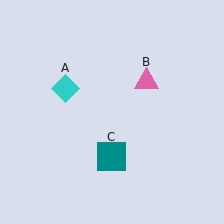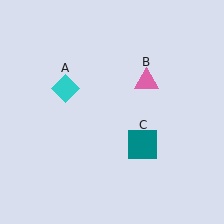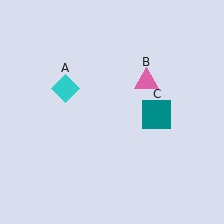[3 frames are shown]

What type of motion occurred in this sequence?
The teal square (object C) rotated counterclockwise around the center of the scene.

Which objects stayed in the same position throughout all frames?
Cyan diamond (object A) and pink triangle (object B) remained stationary.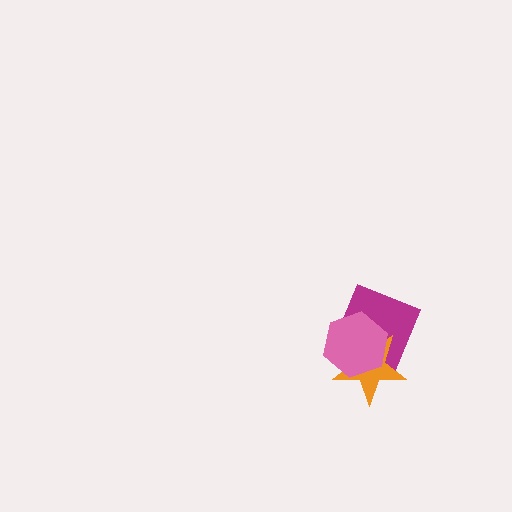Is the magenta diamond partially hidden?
Yes, it is partially covered by another shape.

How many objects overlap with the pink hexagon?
2 objects overlap with the pink hexagon.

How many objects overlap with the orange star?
2 objects overlap with the orange star.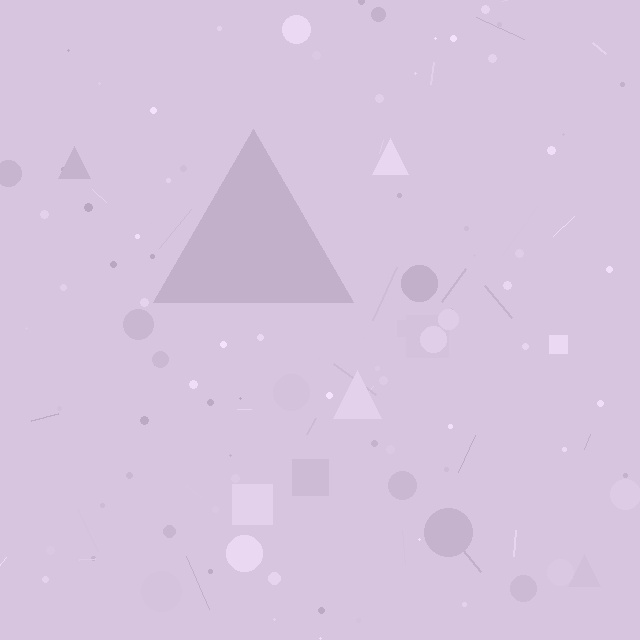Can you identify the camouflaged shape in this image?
The camouflaged shape is a triangle.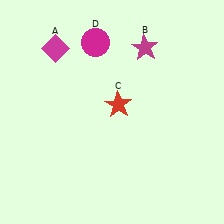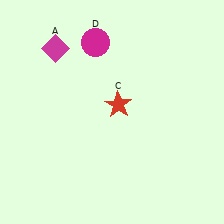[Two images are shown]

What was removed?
The magenta star (B) was removed in Image 2.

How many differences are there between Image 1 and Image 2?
There is 1 difference between the two images.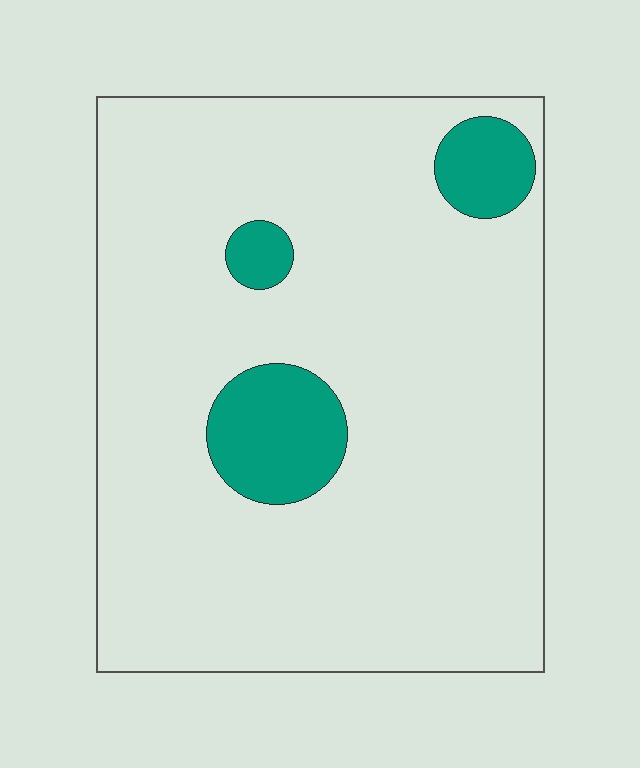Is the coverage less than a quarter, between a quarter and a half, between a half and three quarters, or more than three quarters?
Less than a quarter.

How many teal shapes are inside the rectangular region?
3.